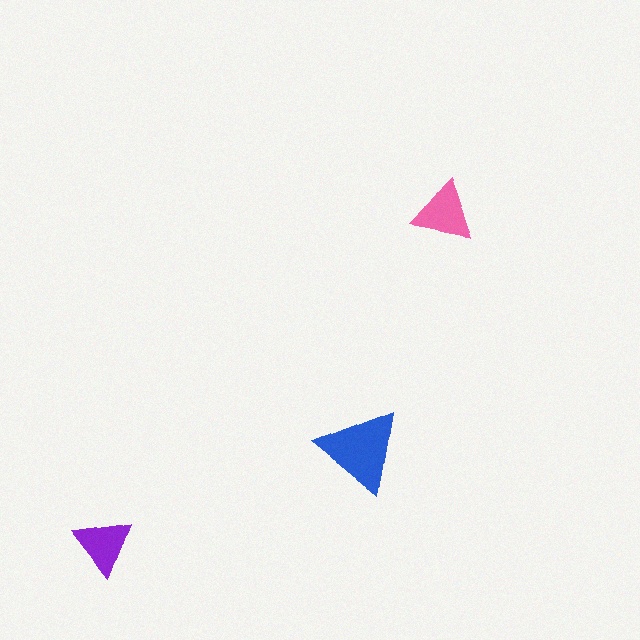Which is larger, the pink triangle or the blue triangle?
The blue one.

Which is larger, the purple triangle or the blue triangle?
The blue one.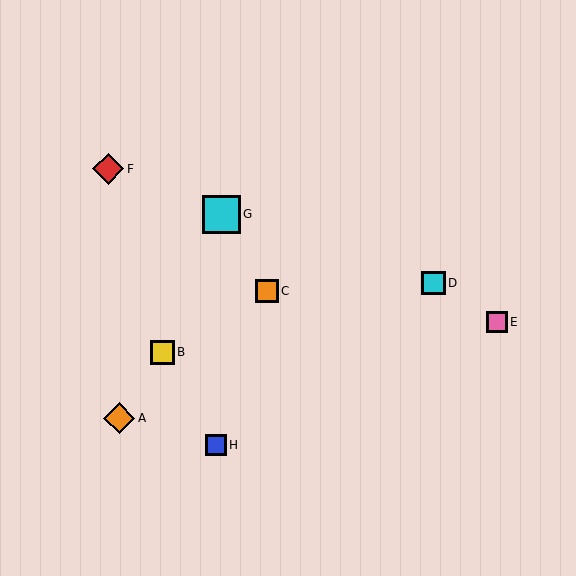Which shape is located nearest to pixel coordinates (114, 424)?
The orange diamond (labeled A) at (119, 418) is nearest to that location.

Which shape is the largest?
The cyan square (labeled G) is the largest.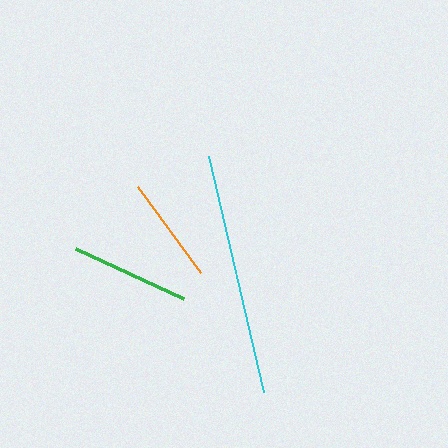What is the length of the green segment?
The green segment is approximately 119 pixels long.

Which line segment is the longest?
The cyan line is the longest at approximately 243 pixels.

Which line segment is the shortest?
The orange line is the shortest at approximately 107 pixels.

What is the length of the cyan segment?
The cyan segment is approximately 243 pixels long.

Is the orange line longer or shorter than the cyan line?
The cyan line is longer than the orange line.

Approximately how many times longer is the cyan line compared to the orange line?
The cyan line is approximately 2.3 times the length of the orange line.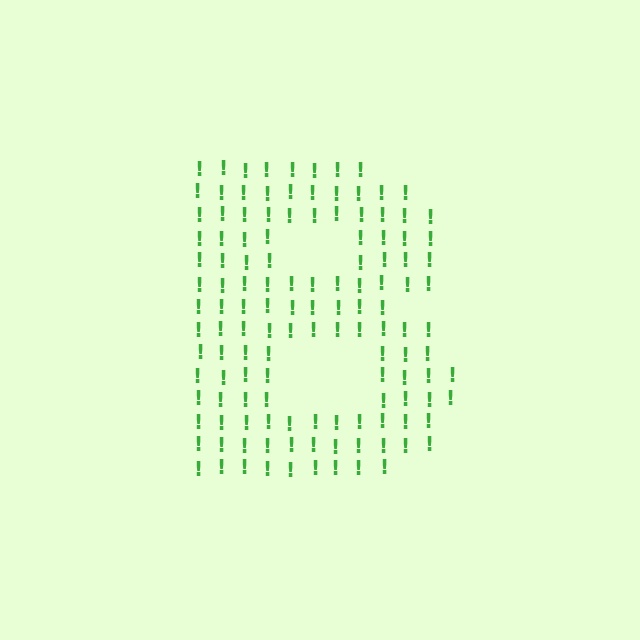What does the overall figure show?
The overall figure shows the letter B.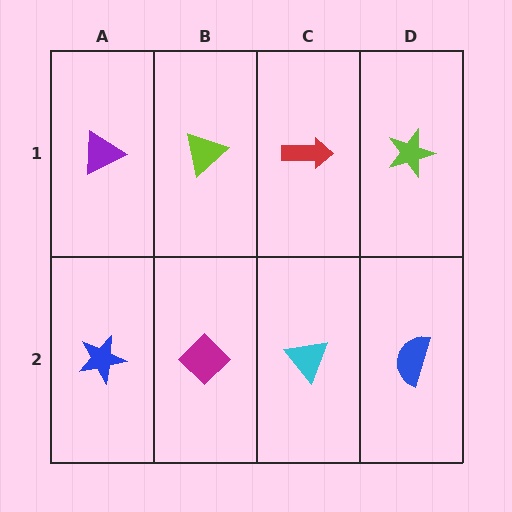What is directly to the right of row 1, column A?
A lime triangle.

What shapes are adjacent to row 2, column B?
A lime triangle (row 1, column B), a blue star (row 2, column A), a cyan triangle (row 2, column C).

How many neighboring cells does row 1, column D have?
2.